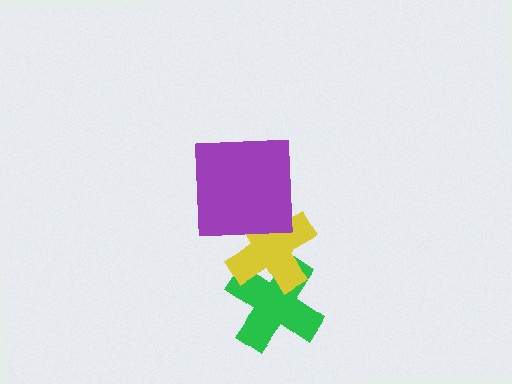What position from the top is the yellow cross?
The yellow cross is 2nd from the top.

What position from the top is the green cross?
The green cross is 3rd from the top.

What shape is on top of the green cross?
The yellow cross is on top of the green cross.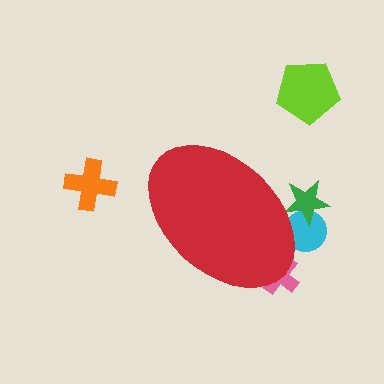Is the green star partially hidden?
Yes, the green star is partially hidden behind the red ellipse.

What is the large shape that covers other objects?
A red ellipse.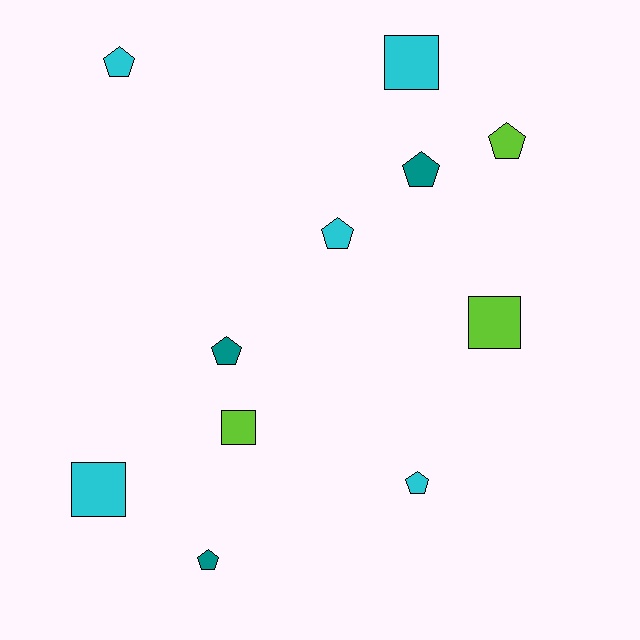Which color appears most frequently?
Cyan, with 5 objects.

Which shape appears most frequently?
Pentagon, with 7 objects.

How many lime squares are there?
There are 2 lime squares.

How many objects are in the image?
There are 11 objects.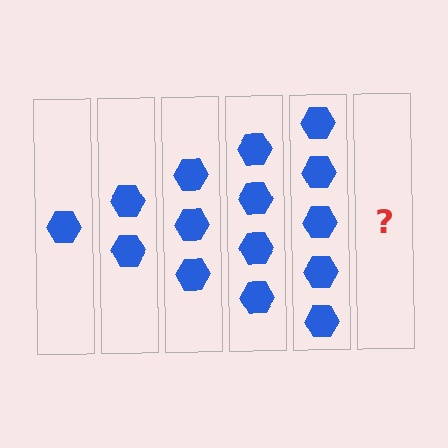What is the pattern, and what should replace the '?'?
The pattern is that each step adds one more hexagon. The '?' should be 6 hexagons.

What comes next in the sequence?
The next element should be 6 hexagons.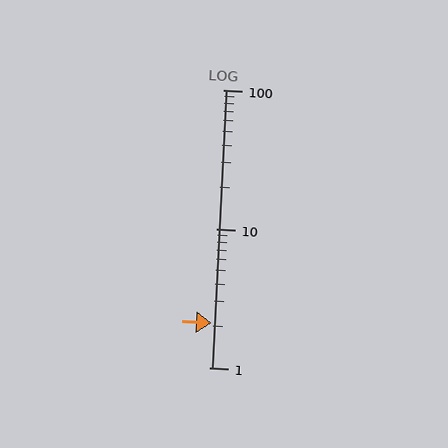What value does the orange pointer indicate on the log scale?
The pointer indicates approximately 2.1.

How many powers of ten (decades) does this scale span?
The scale spans 2 decades, from 1 to 100.